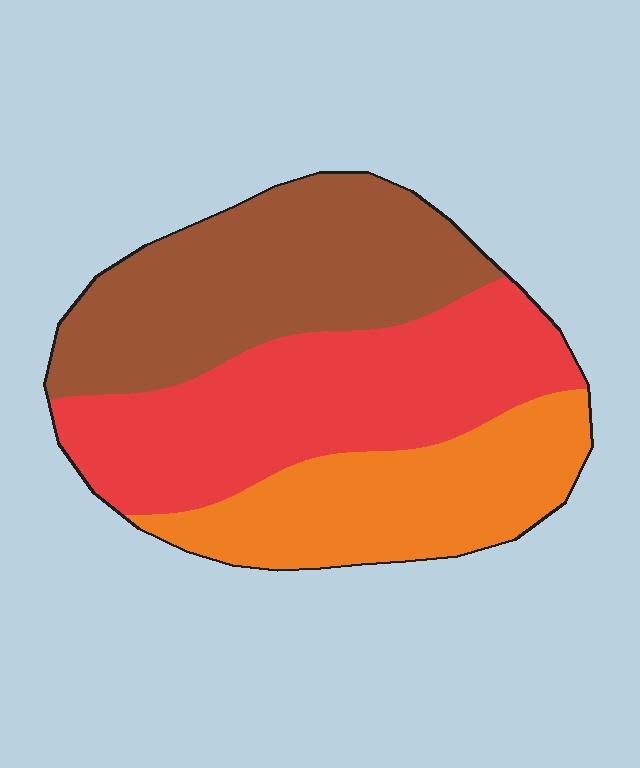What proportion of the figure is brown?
Brown takes up between a quarter and a half of the figure.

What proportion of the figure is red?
Red takes up about three eighths (3/8) of the figure.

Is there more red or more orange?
Red.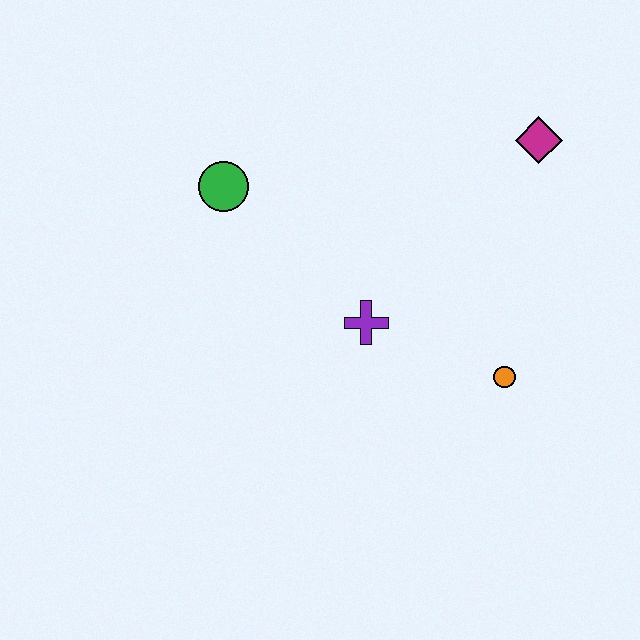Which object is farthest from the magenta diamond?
The green circle is farthest from the magenta diamond.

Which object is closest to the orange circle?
The purple cross is closest to the orange circle.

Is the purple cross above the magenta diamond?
No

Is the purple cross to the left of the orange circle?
Yes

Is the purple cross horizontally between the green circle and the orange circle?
Yes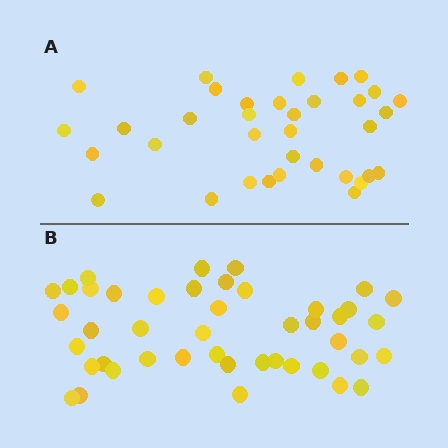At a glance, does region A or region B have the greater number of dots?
Region B (the bottom region) has more dots.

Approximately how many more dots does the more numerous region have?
Region B has roughly 8 or so more dots than region A.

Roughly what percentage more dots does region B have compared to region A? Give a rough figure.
About 25% more.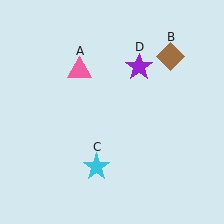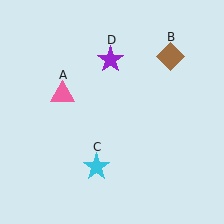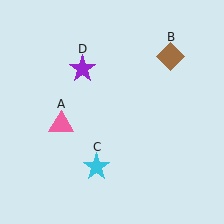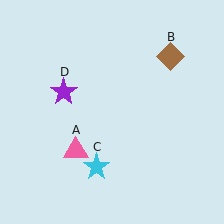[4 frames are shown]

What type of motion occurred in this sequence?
The pink triangle (object A), purple star (object D) rotated counterclockwise around the center of the scene.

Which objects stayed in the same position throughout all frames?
Brown diamond (object B) and cyan star (object C) remained stationary.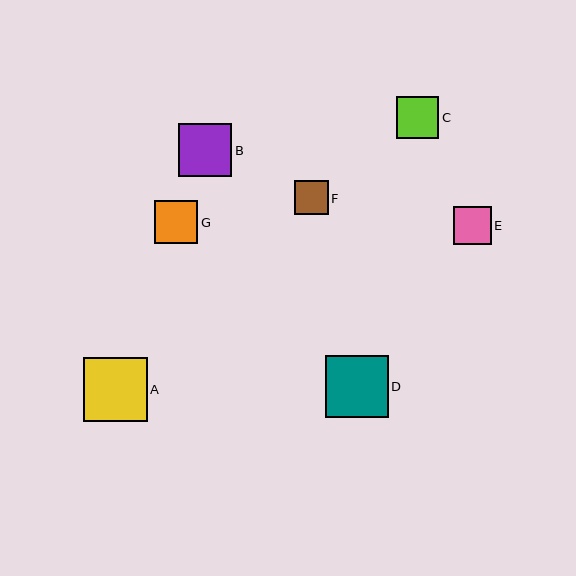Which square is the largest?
Square A is the largest with a size of approximately 64 pixels.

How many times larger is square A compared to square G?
Square A is approximately 1.5 times the size of square G.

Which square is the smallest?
Square F is the smallest with a size of approximately 34 pixels.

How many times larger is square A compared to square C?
Square A is approximately 1.5 times the size of square C.